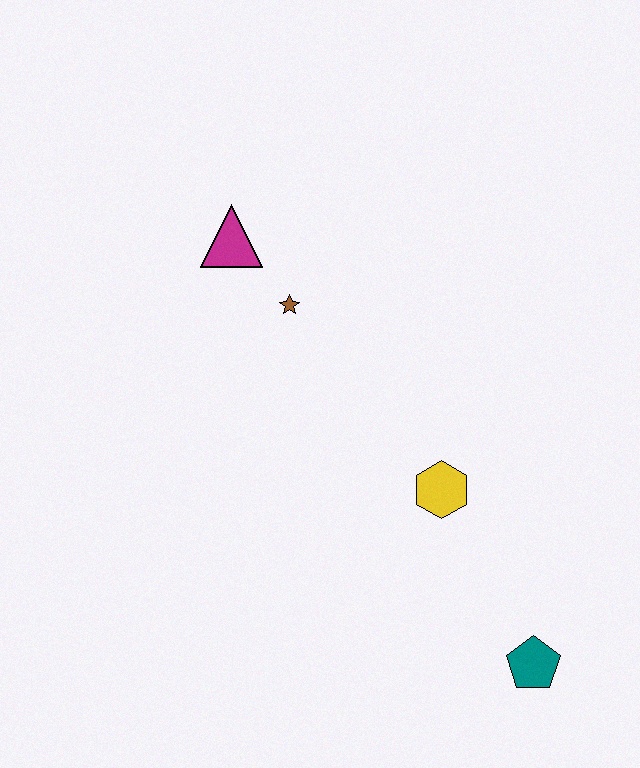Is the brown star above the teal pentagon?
Yes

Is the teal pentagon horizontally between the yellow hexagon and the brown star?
No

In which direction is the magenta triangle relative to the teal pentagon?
The magenta triangle is above the teal pentagon.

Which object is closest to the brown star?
The magenta triangle is closest to the brown star.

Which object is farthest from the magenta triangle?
The teal pentagon is farthest from the magenta triangle.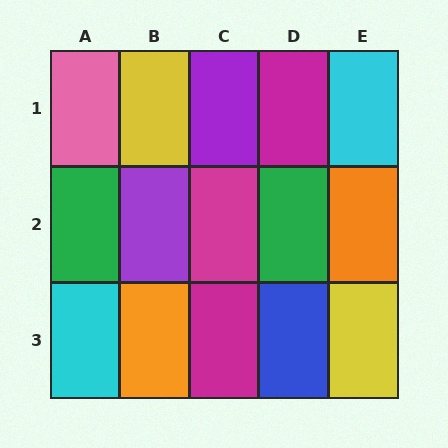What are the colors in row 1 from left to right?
Pink, yellow, purple, magenta, cyan.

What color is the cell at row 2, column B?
Purple.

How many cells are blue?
1 cell is blue.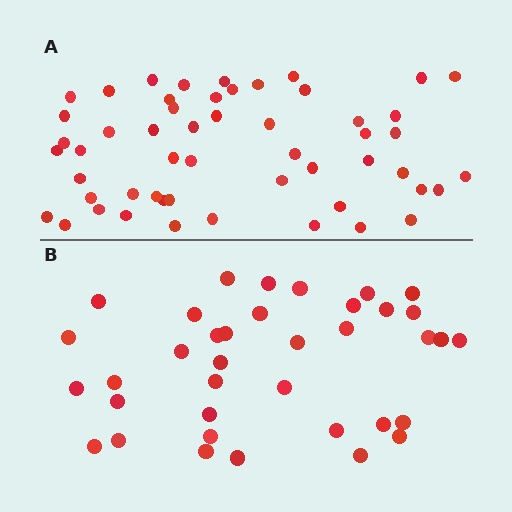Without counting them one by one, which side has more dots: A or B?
Region A (the top region) has more dots.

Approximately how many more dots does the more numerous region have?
Region A has approximately 15 more dots than region B.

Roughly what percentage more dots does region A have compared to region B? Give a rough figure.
About 45% more.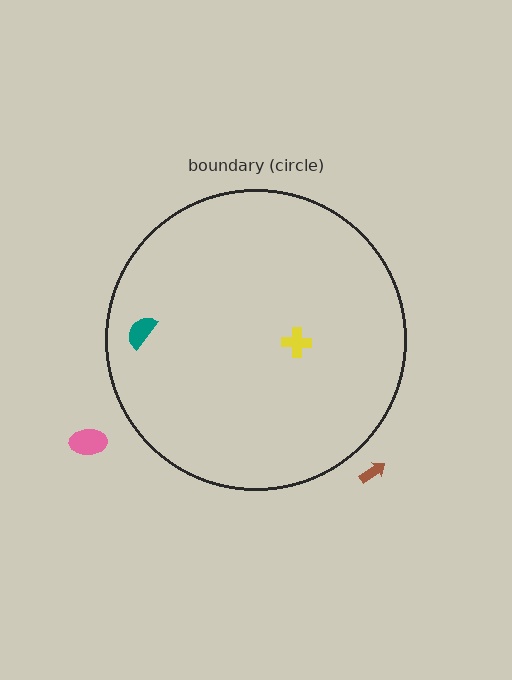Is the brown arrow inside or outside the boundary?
Outside.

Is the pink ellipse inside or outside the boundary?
Outside.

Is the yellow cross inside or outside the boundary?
Inside.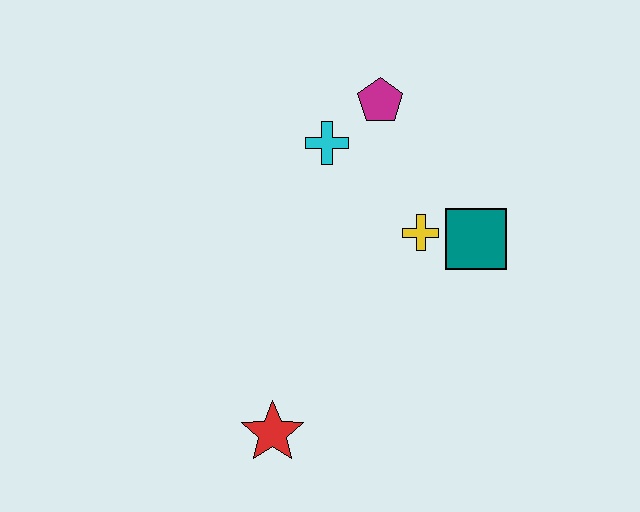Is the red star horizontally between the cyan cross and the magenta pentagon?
No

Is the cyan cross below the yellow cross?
No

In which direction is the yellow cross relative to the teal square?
The yellow cross is to the left of the teal square.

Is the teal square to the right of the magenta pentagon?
Yes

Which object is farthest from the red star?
The magenta pentagon is farthest from the red star.